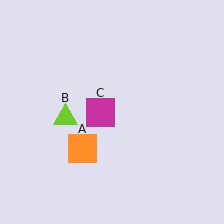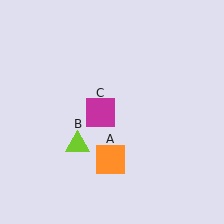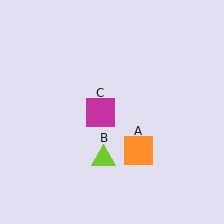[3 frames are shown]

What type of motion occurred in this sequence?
The orange square (object A), lime triangle (object B) rotated counterclockwise around the center of the scene.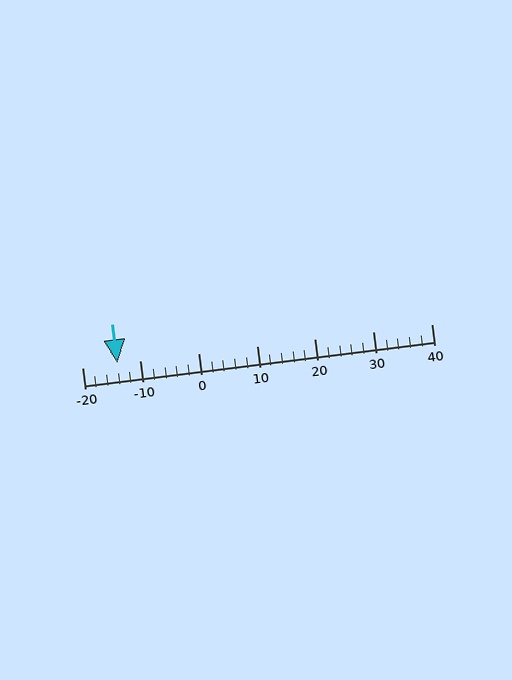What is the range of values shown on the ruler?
The ruler shows values from -20 to 40.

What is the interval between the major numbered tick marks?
The major tick marks are spaced 10 units apart.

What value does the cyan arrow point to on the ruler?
The cyan arrow points to approximately -14.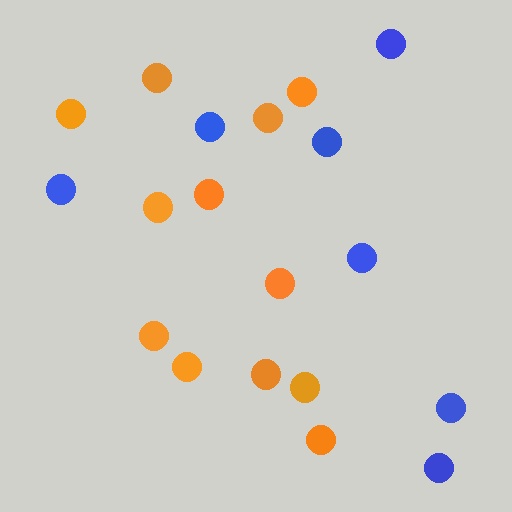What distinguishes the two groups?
There are 2 groups: one group of orange circles (12) and one group of blue circles (7).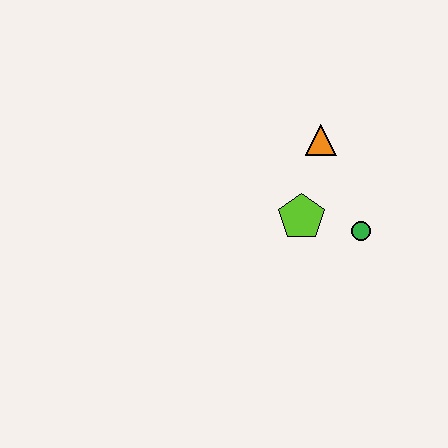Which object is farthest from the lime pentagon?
The orange triangle is farthest from the lime pentagon.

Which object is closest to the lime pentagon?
The green circle is closest to the lime pentagon.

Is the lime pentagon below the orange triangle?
Yes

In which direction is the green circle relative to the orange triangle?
The green circle is below the orange triangle.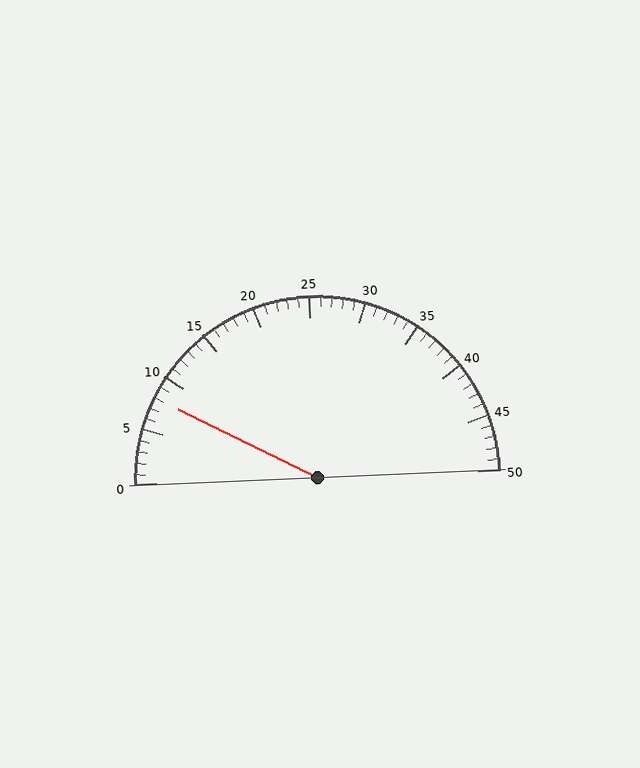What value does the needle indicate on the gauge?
The needle indicates approximately 8.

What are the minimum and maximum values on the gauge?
The gauge ranges from 0 to 50.